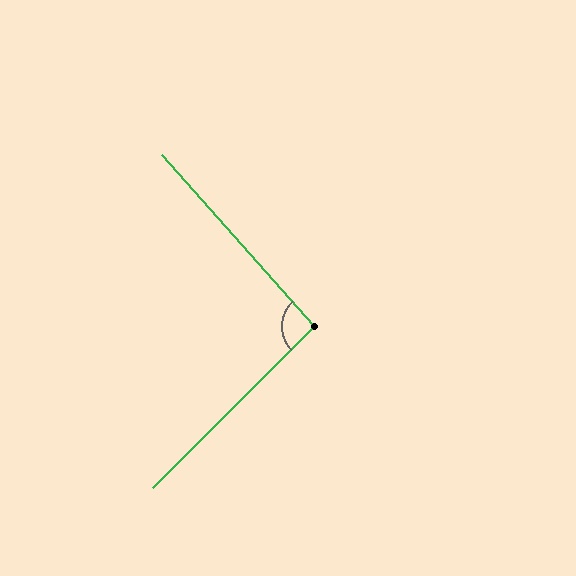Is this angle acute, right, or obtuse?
It is approximately a right angle.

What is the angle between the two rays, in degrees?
Approximately 93 degrees.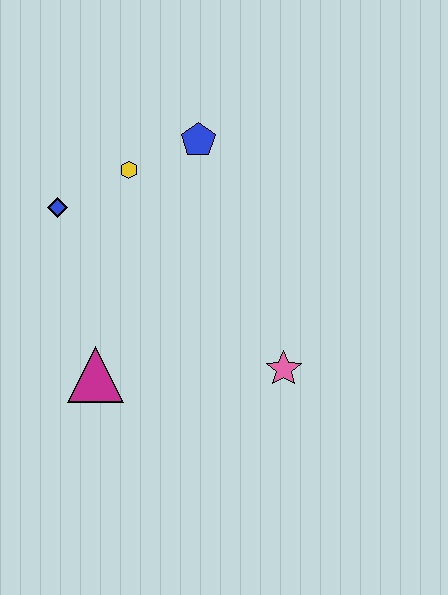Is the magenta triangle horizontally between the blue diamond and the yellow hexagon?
Yes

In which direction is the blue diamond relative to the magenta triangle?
The blue diamond is above the magenta triangle.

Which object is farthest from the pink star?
The blue diamond is farthest from the pink star.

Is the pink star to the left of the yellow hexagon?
No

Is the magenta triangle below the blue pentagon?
Yes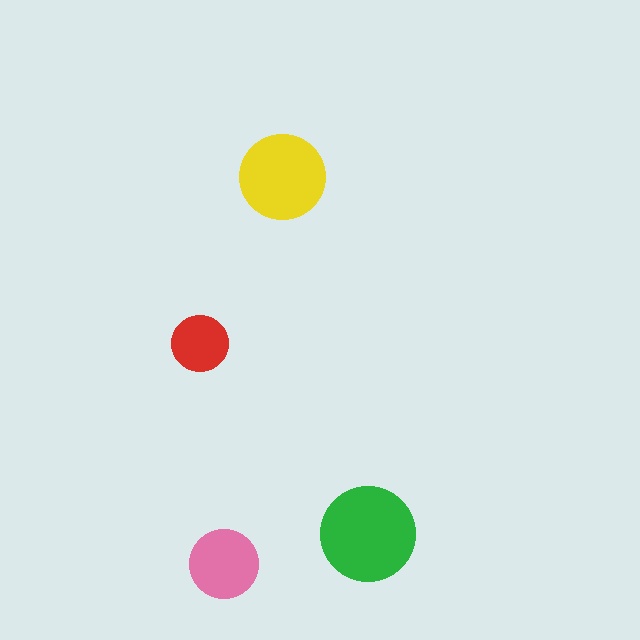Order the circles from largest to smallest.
the green one, the yellow one, the pink one, the red one.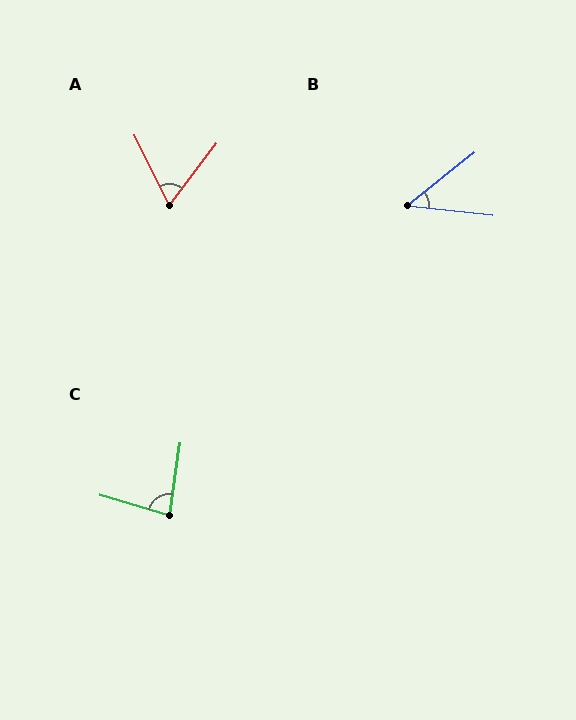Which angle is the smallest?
B, at approximately 45 degrees.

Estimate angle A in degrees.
Approximately 64 degrees.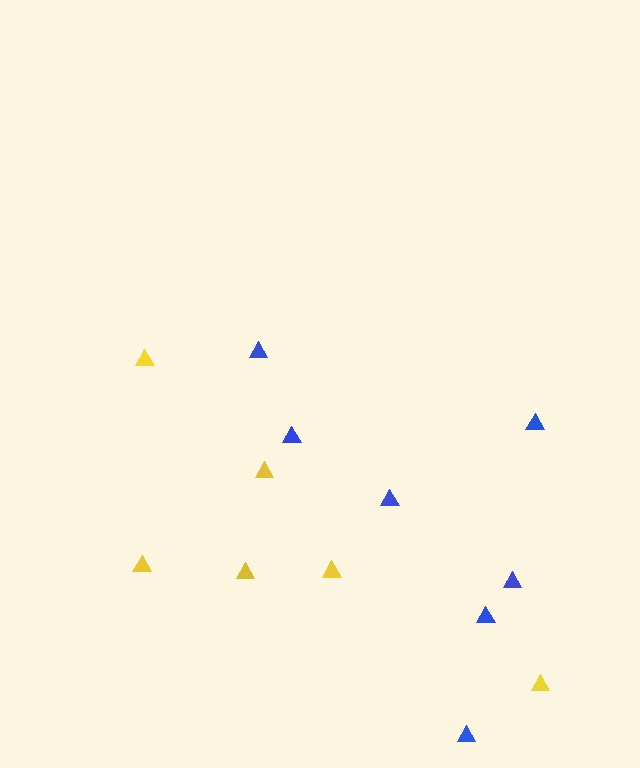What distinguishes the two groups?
There are 2 groups: one group of yellow triangles (6) and one group of blue triangles (7).